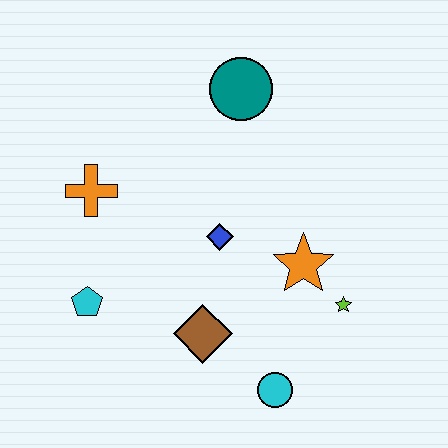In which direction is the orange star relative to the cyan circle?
The orange star is above the cyan circle.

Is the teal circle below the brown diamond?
No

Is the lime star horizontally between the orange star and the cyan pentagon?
No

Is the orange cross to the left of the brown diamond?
Yes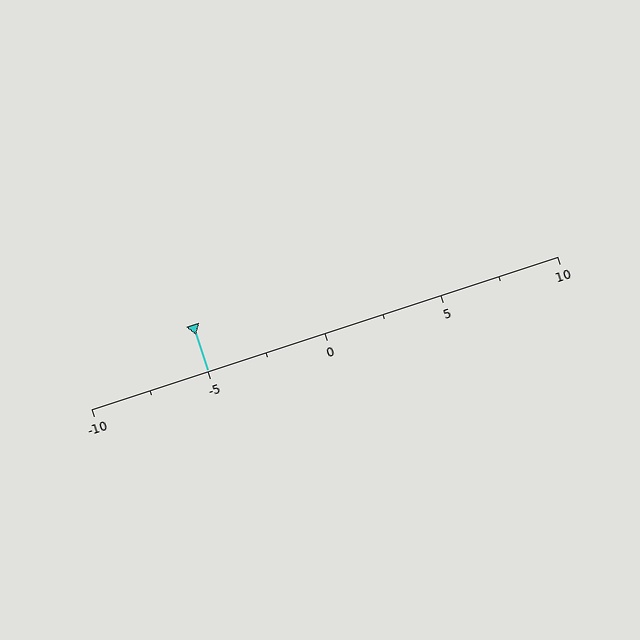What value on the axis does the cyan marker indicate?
The marker indicates approximately -5.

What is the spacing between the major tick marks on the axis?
The major ticks are spaced 5 apart.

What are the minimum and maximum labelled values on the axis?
The axis runs from -10 to 10.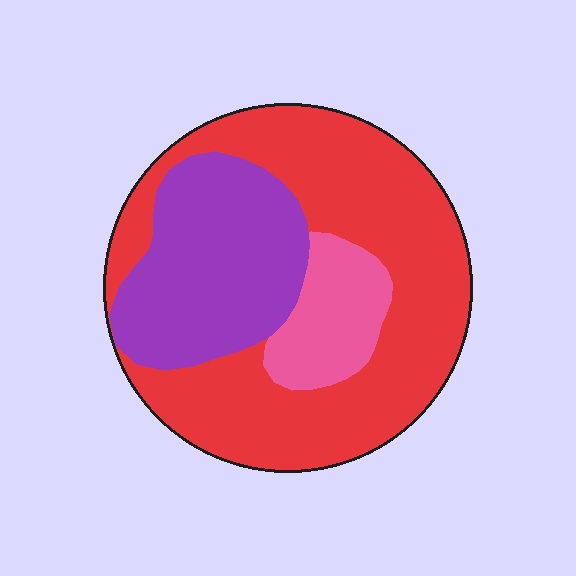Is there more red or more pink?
Red.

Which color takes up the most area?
Red, at roughly 60%.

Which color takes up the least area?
Pink, at roughly 10%.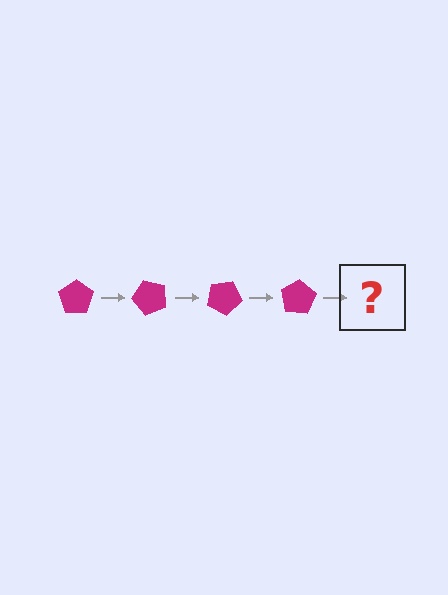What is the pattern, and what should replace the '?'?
The pattern is that the pentagon rotates 50 degrees each step. The '?' should be a magenta pentagon rotated 200 degrees.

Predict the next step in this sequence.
The next step is a magenta pentagon rotated 200 degrees.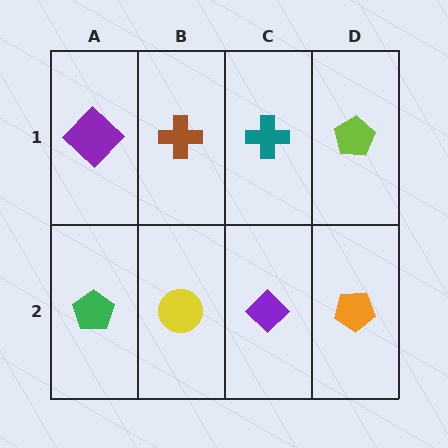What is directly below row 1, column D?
An orange pentagon.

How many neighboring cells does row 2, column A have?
2.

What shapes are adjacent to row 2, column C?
A teal cross (row 1, column C), a yellow circle (row 2, column B), an orange pentagon (row 2, column D).